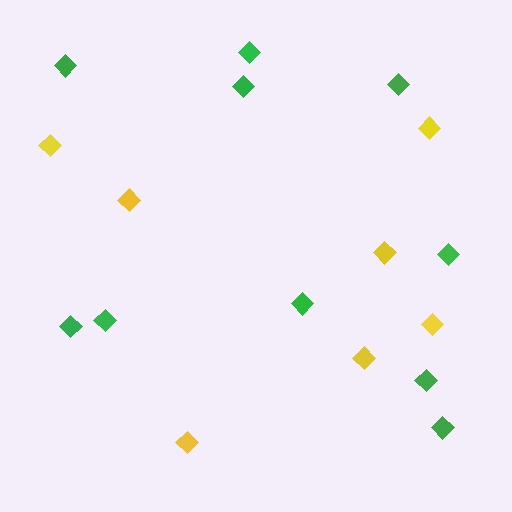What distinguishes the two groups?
There are 2 groups: one group of yellow diamonds (7) and one group of green diamonds (10).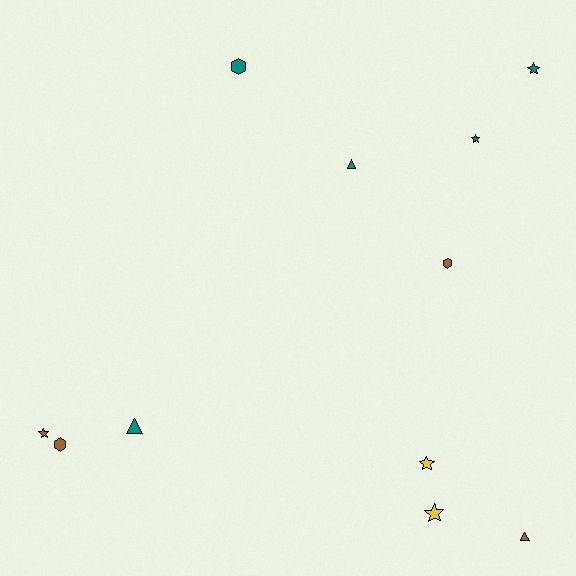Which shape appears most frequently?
Star, with 5 objects.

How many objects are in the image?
There are 11 objects.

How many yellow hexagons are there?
There are no yellow hexagons.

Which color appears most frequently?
Teal, with 5 objects.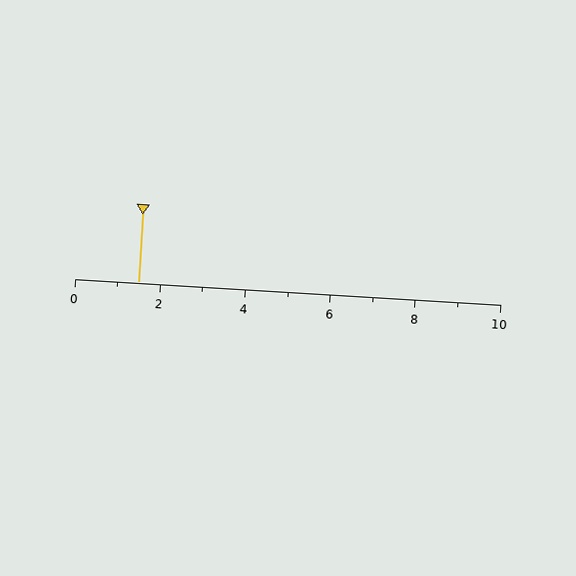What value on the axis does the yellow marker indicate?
The marker indicates approximately 1.5.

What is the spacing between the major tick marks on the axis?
The major ticks are spaced 2 apart.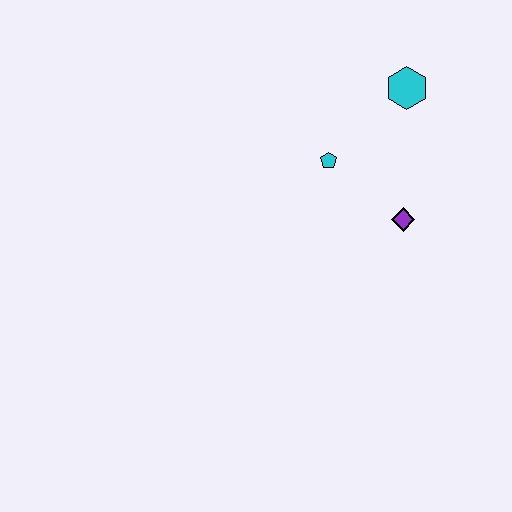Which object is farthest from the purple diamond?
The cyan hexagon is farthest from the purple diamond.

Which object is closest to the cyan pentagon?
The purple diamond is closest to the cyan pentagon.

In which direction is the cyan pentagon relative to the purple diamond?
The cyan pentagon is to the left of the purple diamond.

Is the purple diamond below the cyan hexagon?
Yes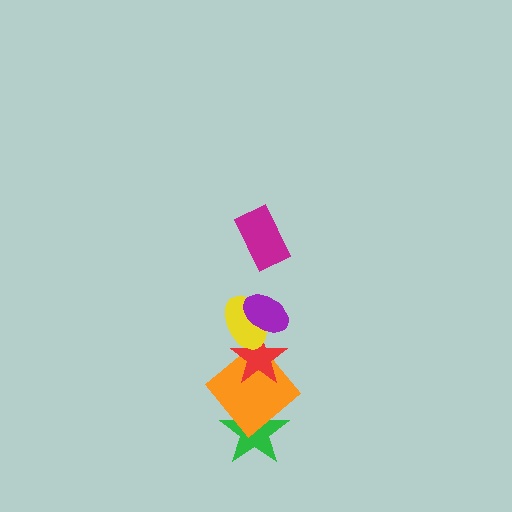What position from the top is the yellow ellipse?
The yellow ellipse is 3rd from the top.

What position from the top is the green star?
The green star is 6th from the top.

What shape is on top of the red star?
The yellow ellipse is on top of the red star.